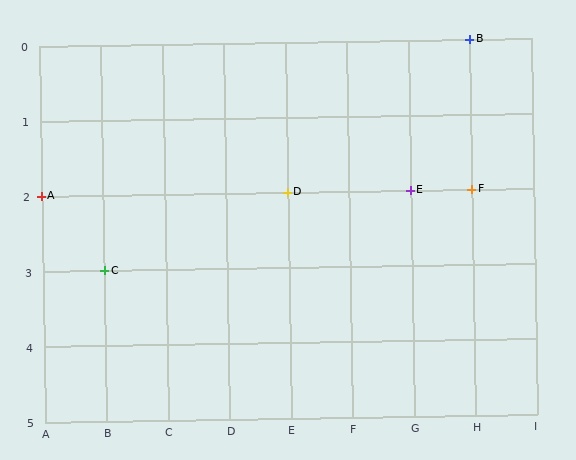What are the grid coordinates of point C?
Point C is at grid coordinates (B, 3).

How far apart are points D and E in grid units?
Points D and E are 2 columns apart.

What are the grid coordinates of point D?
Point D is at grid coordinates (E, 2).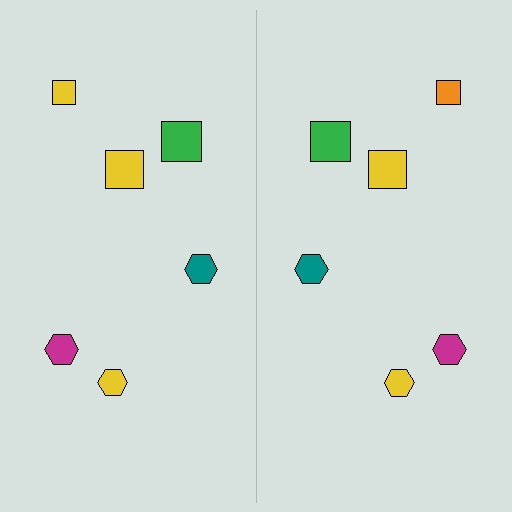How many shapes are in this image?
There are 12 shapes in this image.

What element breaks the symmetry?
The orange square on the right side breaks the symmetry — its mirror counterpart is yellow.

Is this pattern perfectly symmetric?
No, the pattern is not perfectly symmetric. The orange square on the right side breaks the symmetry — its mirror counterpart is yellow.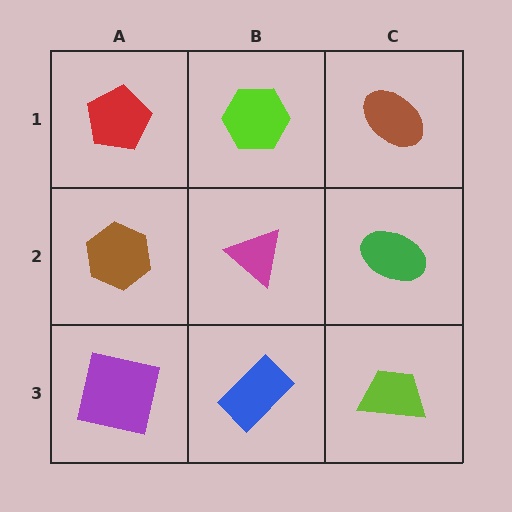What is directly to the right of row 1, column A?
A lime hexagon.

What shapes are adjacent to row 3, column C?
A green ellipse (row 2, column C), a blue rectangle (row 3, column B).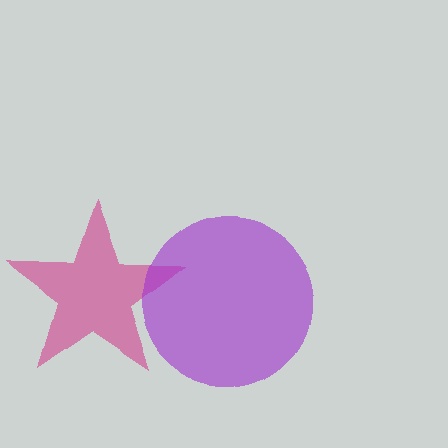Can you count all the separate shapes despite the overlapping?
Yes, there are 2 separate shapes.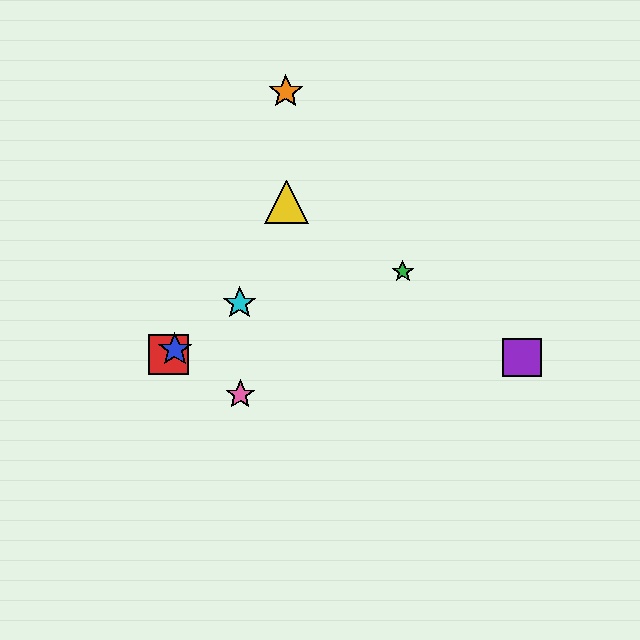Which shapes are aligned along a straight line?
The red square, the blue star, the cyan star are aligned along a straight line.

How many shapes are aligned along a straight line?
3 shapes (the red square, the blue star, the cyan star) are aligned along a straight line.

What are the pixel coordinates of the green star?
The green star is at (403, 272).